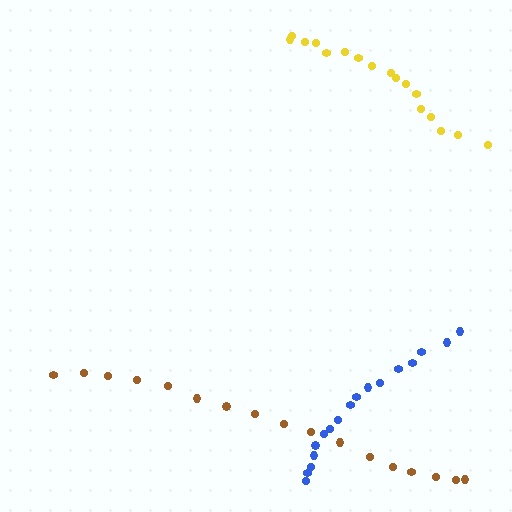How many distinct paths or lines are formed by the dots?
There are 3 distinct paths.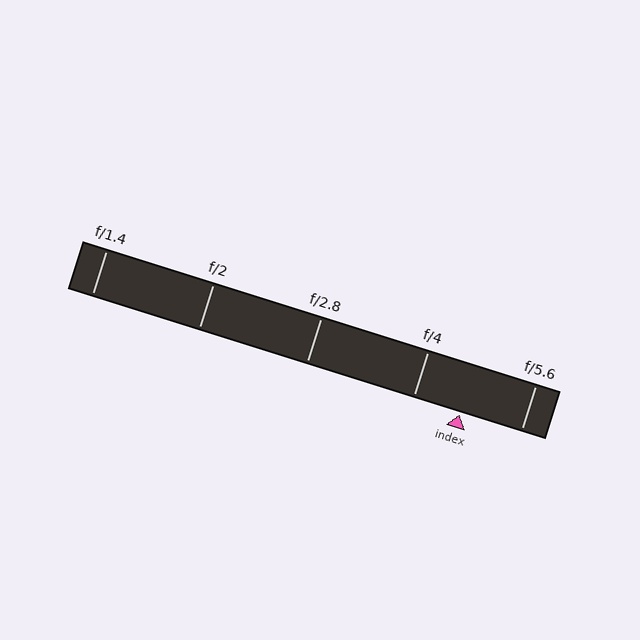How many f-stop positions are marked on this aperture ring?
There are 5 f-stop positions marked.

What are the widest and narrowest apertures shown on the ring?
The widest aperture shown is f/1.4 and the narrowest is f/5.6.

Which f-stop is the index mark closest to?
The index mark is closest to f/4.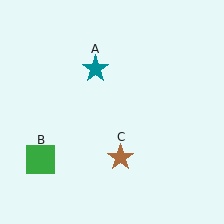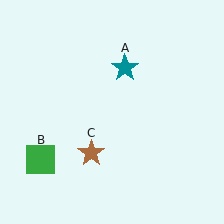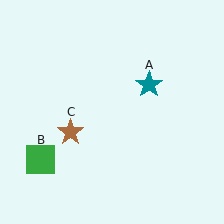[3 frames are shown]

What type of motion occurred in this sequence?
The teal star (object A), brown star (object C) rotated clockwise around the center of the scene.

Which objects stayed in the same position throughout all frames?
Green square (object B) remained stationary.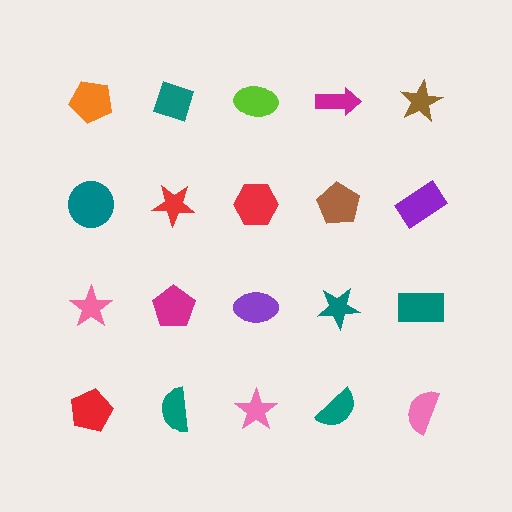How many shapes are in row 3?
5 shapes.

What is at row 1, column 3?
A lime ellipse.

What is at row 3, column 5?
A teal rectangle.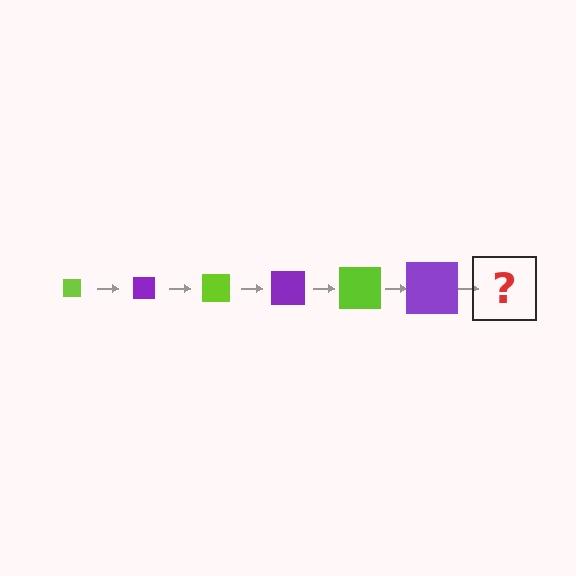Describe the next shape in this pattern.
It should be a lime square, larger than the previous one.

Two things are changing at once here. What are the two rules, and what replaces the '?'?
The two rules are that the square grows larger each step and the color cycles through lime and purple. The '?' should be a lime square, larger than the previous one.